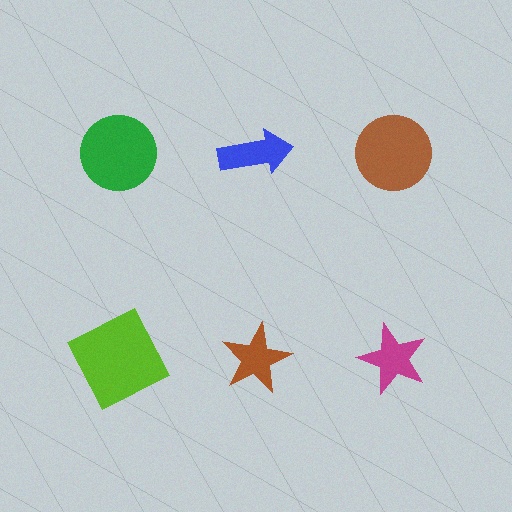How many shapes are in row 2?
3 shapes.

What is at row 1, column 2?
A blue arrow.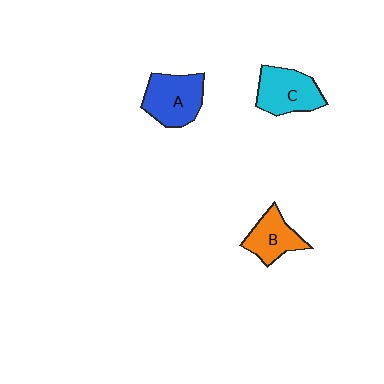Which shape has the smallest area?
Shape B (orange).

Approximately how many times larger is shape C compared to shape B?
Approximately 1.3 times.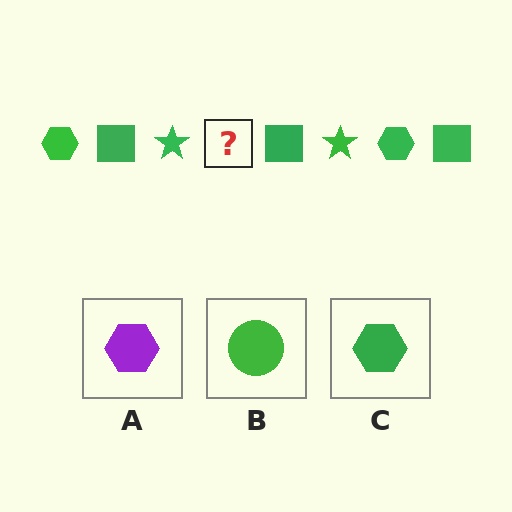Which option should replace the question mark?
Option C.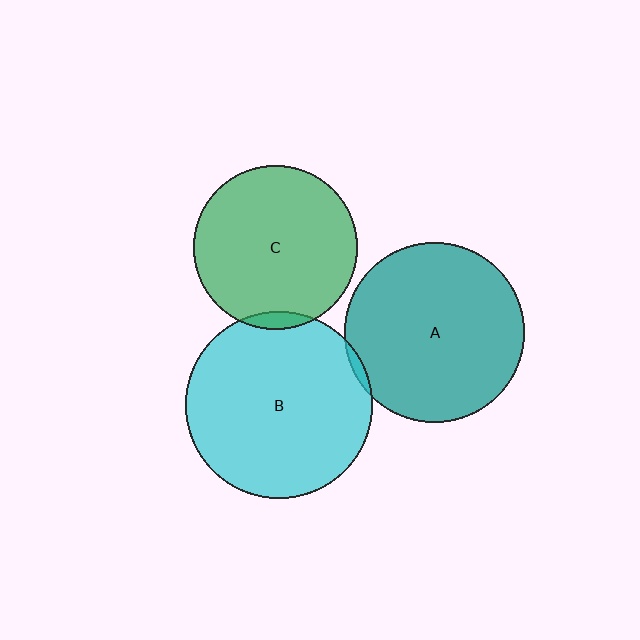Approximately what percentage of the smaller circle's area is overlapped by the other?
Approximately 5%.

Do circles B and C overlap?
Yes.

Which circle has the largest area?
Circle B (cyan).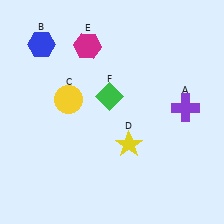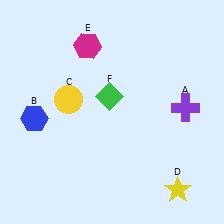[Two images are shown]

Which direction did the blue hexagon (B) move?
The blue hexagon (B) moved down.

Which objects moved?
The objects that moved are: the blue hexagon (B), the yellow star (D).